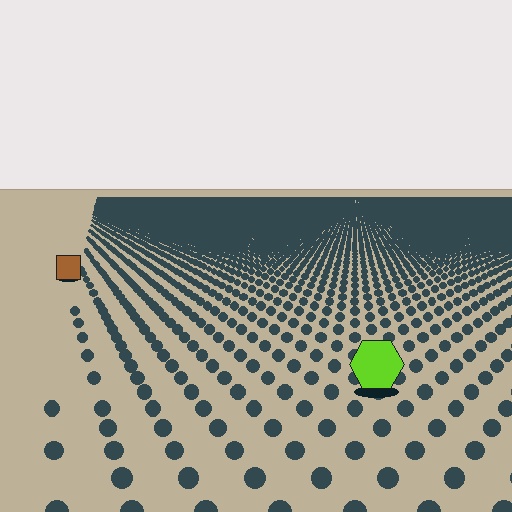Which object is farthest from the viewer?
The brown square is farthest from the viewer. It appears smaller and the ground texture around it is denser.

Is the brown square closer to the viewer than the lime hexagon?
No. The lime hexagon is closer — you can tell from the texture gradient: the ground texture is coarser near it.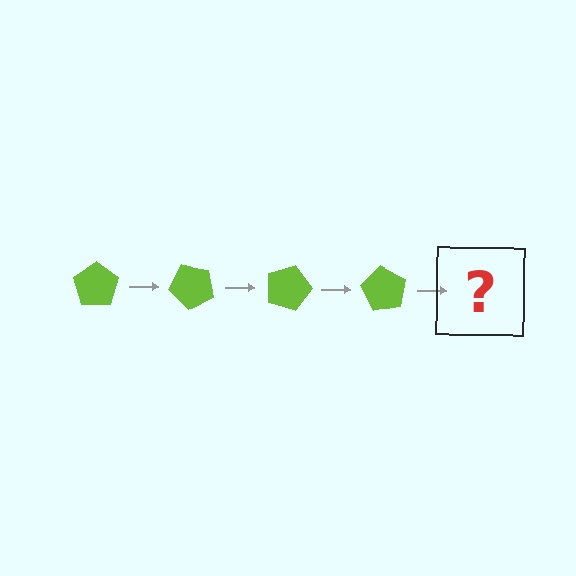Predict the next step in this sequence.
The next step is a lime pentagon rotated 180 degrees.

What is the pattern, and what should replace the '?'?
The pattern is that the pentagon rotates 45 degrees each step. The '?' should be a lime pentagon rotated 180 degrees.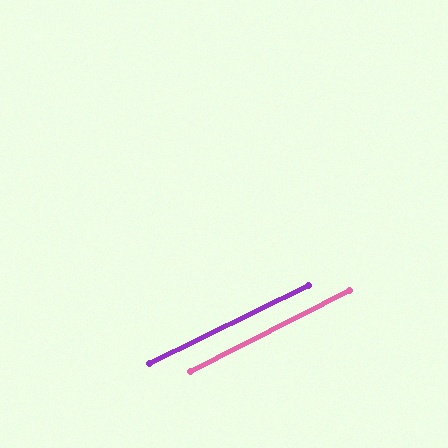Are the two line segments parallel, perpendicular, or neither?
Parallel — their directions differ by only 1.0°.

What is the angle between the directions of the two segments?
Approximately 1 degree.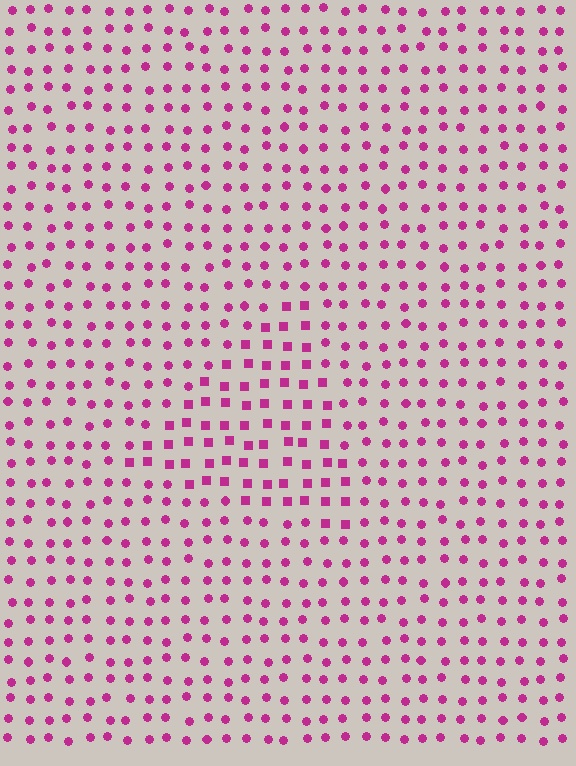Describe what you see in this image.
The image is filled with small magenta elements arranged in a uniform grid. A triangle-shaped region contains squares, while the surrounding area contains circles. The boundary is defined purely by the change in element shape.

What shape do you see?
I see a triangle.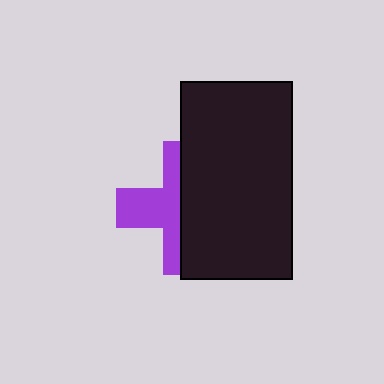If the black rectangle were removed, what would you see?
You would see the complete purple cross.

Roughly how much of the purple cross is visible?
A small part of it is visible (roughly 45%).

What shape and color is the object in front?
The object in front is a black rectangle.